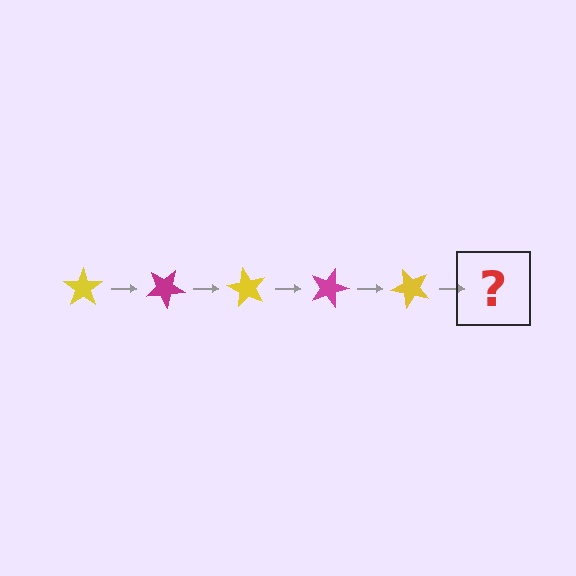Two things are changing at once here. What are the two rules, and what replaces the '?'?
The two rules are that it rotates 30 degrees each step and the color cycles through yellow and magenta. The '?' should be a magenta star, rotated 150 degrees from the start.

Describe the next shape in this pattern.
It should be a magenta star, rotated 150 degrees from the start.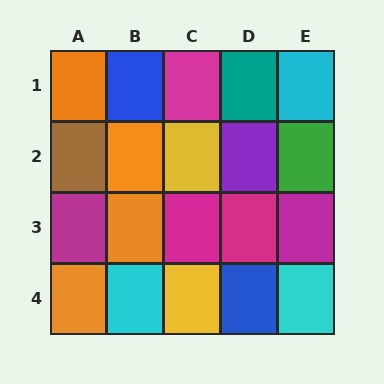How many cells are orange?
4 cells are orange.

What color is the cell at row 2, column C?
Yellow.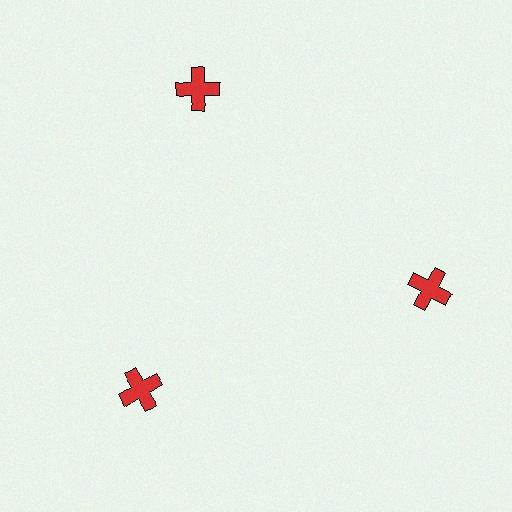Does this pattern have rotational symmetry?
Yes, this pattern has 3-fold rotational symmetry. It looks the same after rotating 120 degrees around the center.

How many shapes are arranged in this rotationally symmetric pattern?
There are 3 shapes, arranged in 3 groups of 1.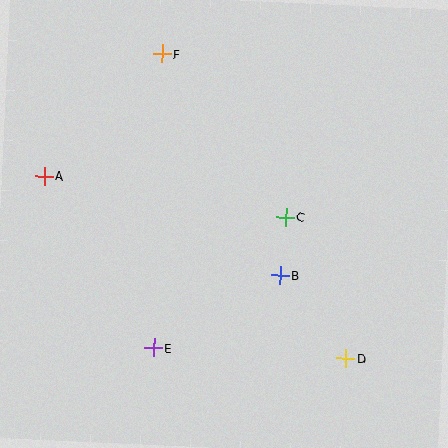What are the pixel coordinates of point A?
Point A is at (44, 176).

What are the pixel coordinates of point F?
Point F is at (162, 54).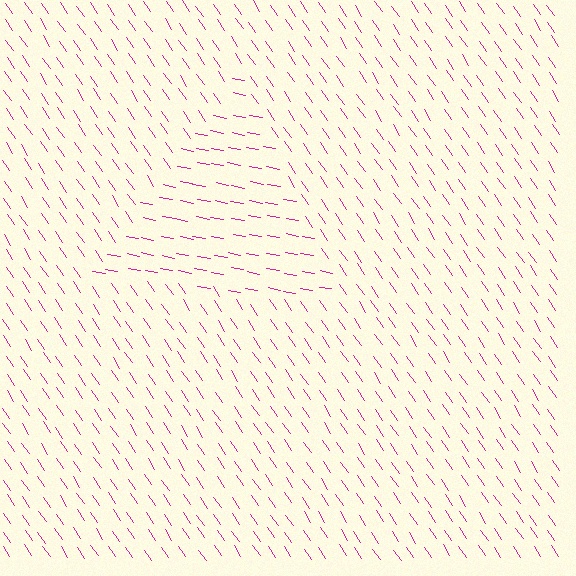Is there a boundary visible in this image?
Yes, there is a texture boundary formed by a change in line orientation.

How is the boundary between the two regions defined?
The boundary is defined purely by a change in line orientation (approximately 45 degrees difference). All lines are the same color and thickness.